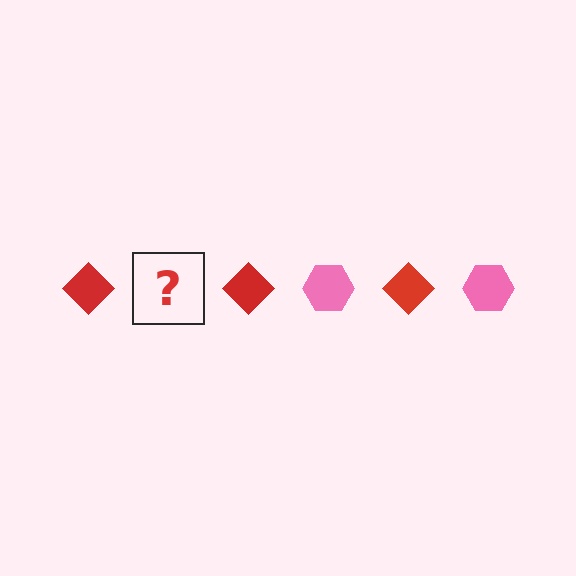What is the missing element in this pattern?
The missing element is a pink hexagon.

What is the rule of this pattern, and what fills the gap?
The rule is that the pattern alternates between red diamond and pink hexagon. The gap should be filled with a pink hexagon.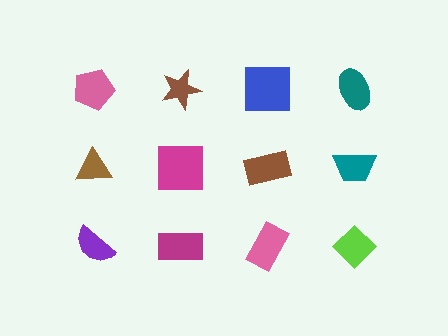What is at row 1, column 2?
A brown star.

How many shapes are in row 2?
4 shapes.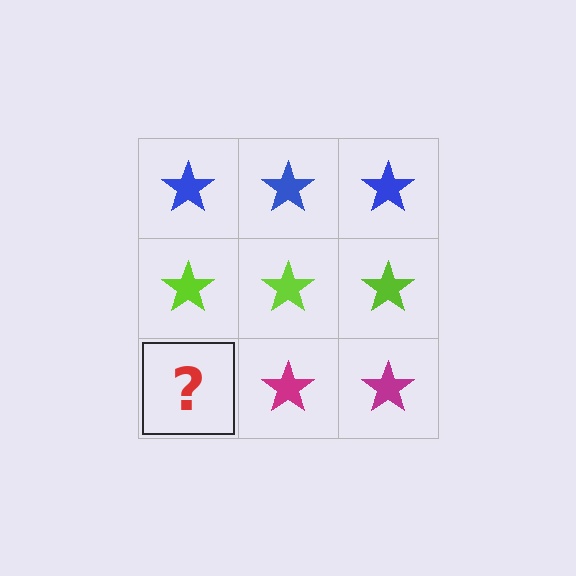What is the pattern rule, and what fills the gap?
The rule is that each row has a consistent color. The gap should be filled with a magenta star.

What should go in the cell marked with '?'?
The missing cell should contain a magenta star.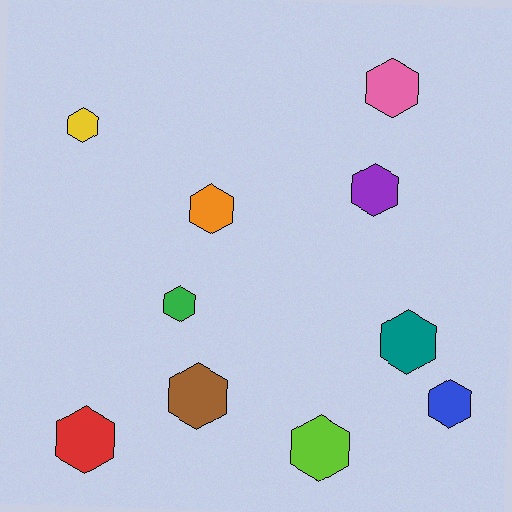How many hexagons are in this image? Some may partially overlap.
There are 10 hexagons.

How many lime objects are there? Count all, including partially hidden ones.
There is 1 lime object.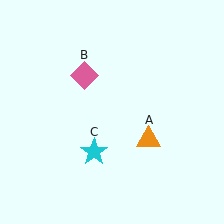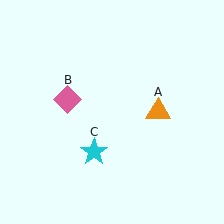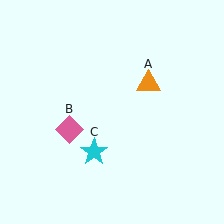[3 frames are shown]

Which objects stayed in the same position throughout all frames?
Cyan star (object C) remained stationary.